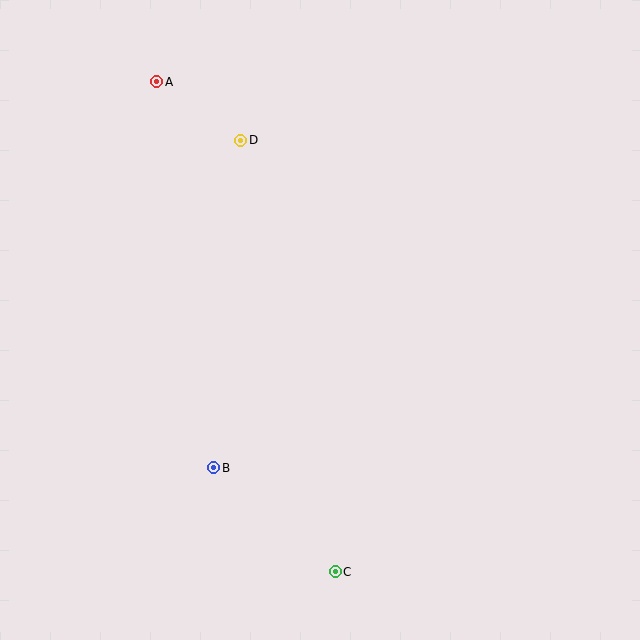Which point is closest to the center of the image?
Point B at (214, 468) is closest to the center.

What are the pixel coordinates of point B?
Point B is at (214, 468).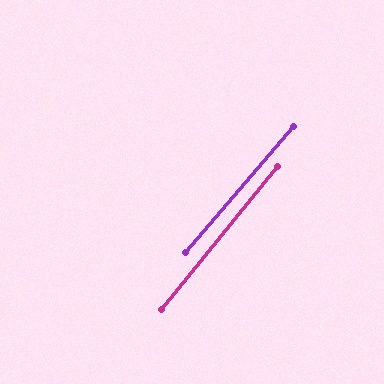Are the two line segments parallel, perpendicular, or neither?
Parallel — their directions differ by only 1.5°.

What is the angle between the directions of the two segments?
Approximately 1 degree.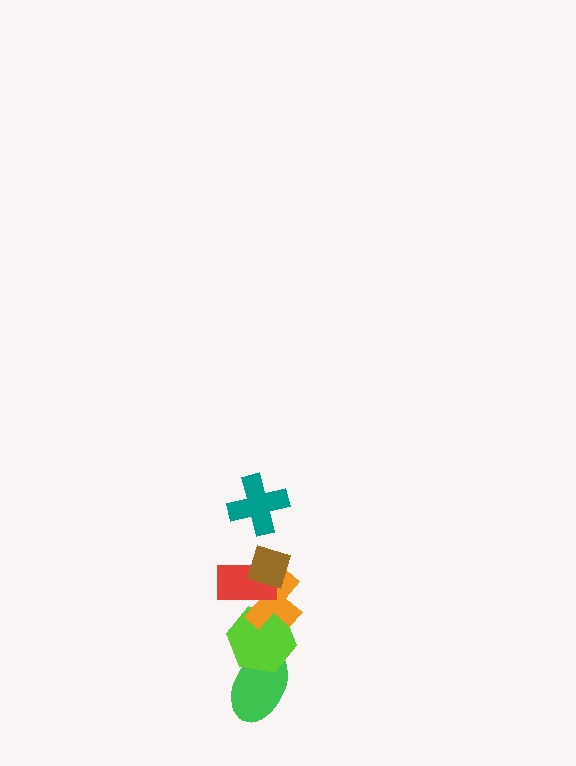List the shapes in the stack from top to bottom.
From top to bottom: the teal cross, the brown diamond, the red rectangle, the orange cross, the lime hexagon, the green ellipse.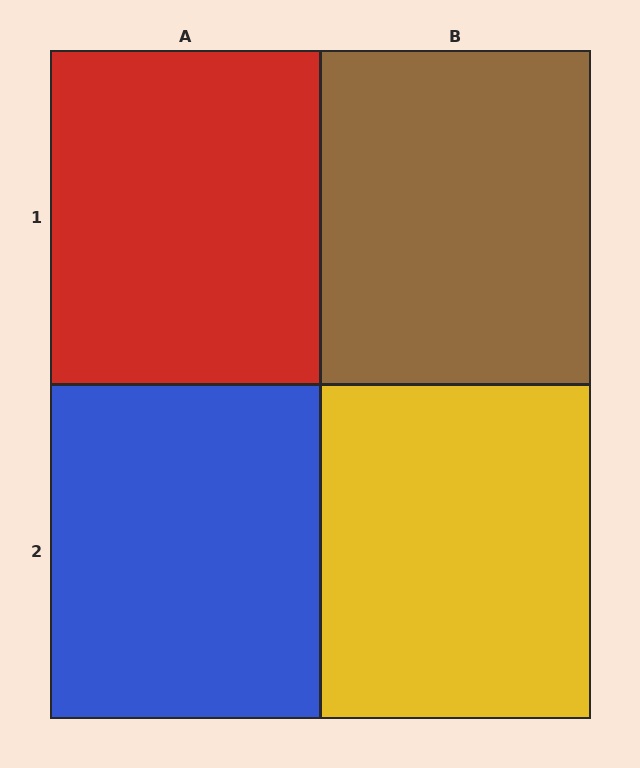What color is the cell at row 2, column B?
Yellow.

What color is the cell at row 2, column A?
Blue.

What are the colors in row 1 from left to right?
Red, brown.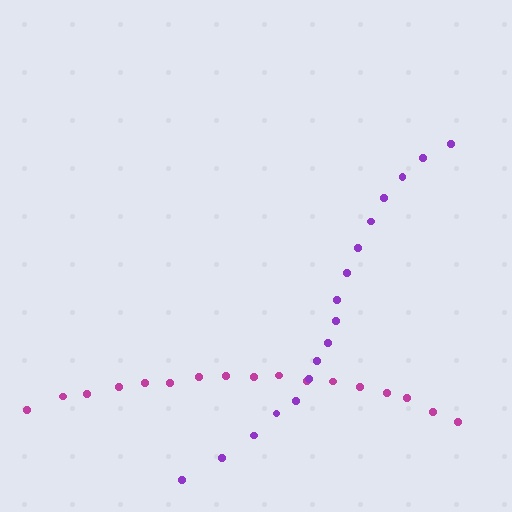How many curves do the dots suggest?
There are 2 distinct paths.